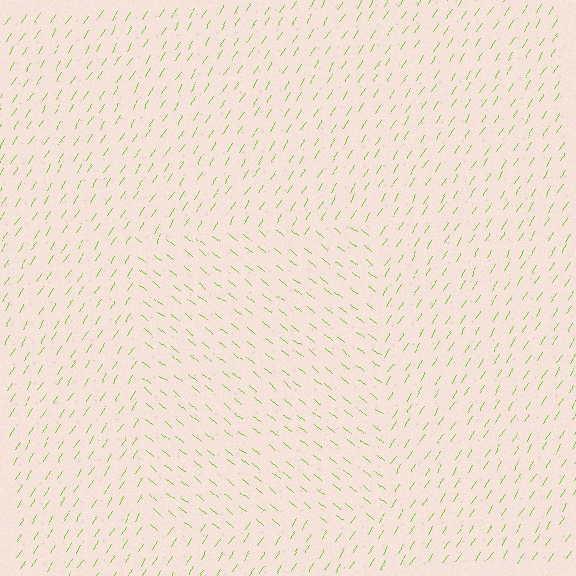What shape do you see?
I see a rectangle.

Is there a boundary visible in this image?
Yes, there is a texture boundary formed by a change in line orientation.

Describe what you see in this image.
The image is filled with small lime line segments. A rectangle region in the image has lines oriented differently from the surrounding lines, creating a visible texture boundary.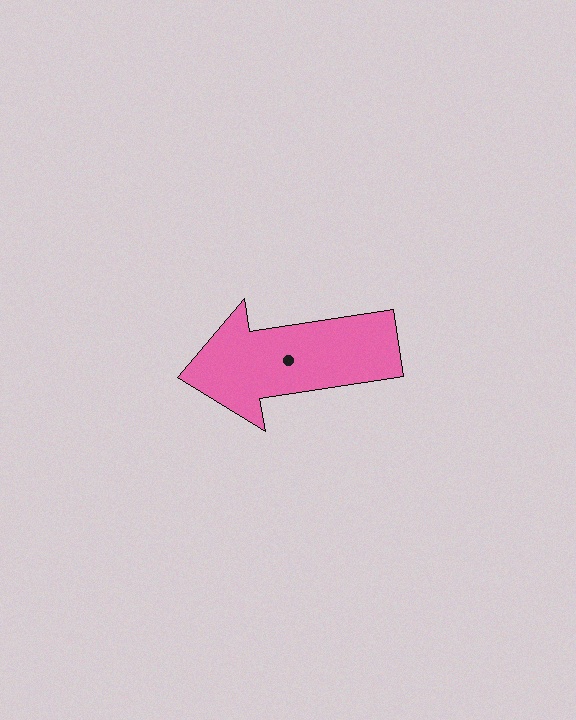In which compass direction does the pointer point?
West.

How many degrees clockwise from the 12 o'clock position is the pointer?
Approximately 261 degrees.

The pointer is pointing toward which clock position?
Roughly 9 o'clock.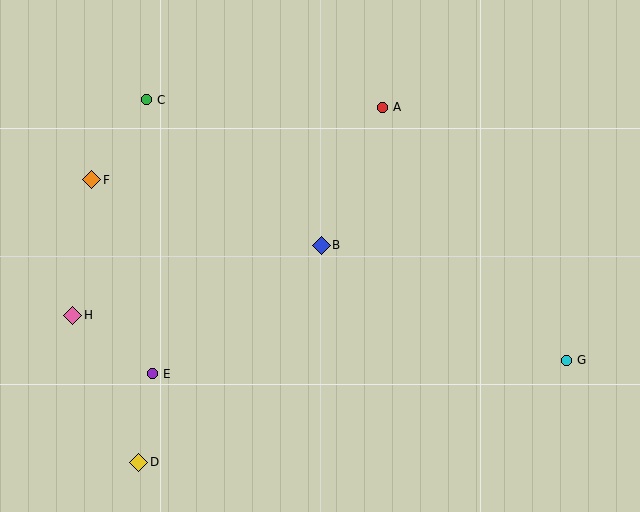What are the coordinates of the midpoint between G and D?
The midpoint between G and D is at (353, 411).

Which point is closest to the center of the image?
Point B at (321, 245) is closest to the center.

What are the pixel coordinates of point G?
Point G is at (566, 360).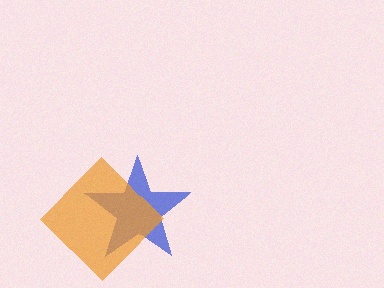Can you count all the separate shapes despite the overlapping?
Yes, there are 2 separate shapes.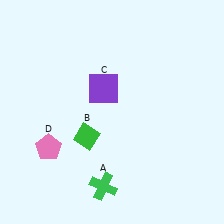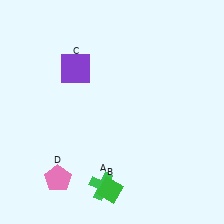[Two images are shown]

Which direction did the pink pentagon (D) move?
The pink pentagon (D) moved down.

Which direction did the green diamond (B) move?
The green diamond (B) moved down.